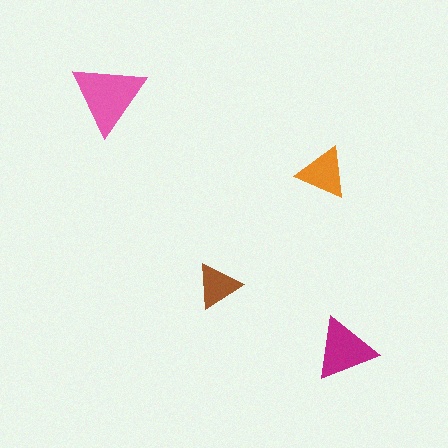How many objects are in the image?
There are 4 objects in the image.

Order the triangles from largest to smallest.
the pink one, the magenta one, the orange one, the brown one.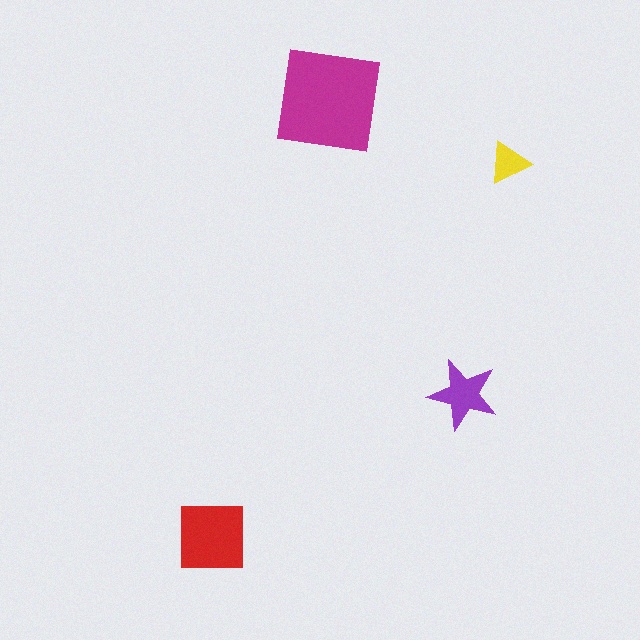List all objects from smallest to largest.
The yellow triangle, the purple star, the red square, the magenta square.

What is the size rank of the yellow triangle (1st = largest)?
4th.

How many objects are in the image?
There are 4 objects in the image.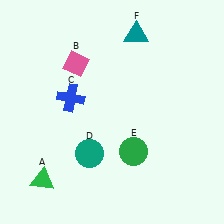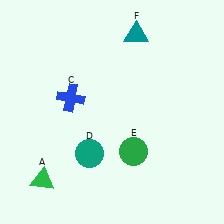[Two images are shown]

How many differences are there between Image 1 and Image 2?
There is 1 difference between the two images.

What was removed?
The pink diamond (B) was removed in Image 2.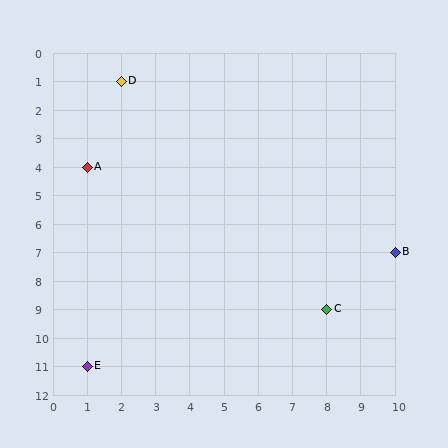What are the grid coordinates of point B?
Point B is at grid coordinates (10, 7).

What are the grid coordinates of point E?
Point E is at grid coordinates (1, 11).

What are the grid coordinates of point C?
Point C is at grid coordinates (8, 9).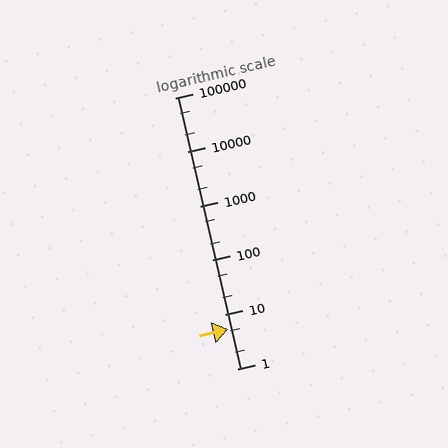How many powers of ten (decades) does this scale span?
The scale spans 5 decades, from 1 to 100000.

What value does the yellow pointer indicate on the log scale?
The pointer indicates approximately 5.3.